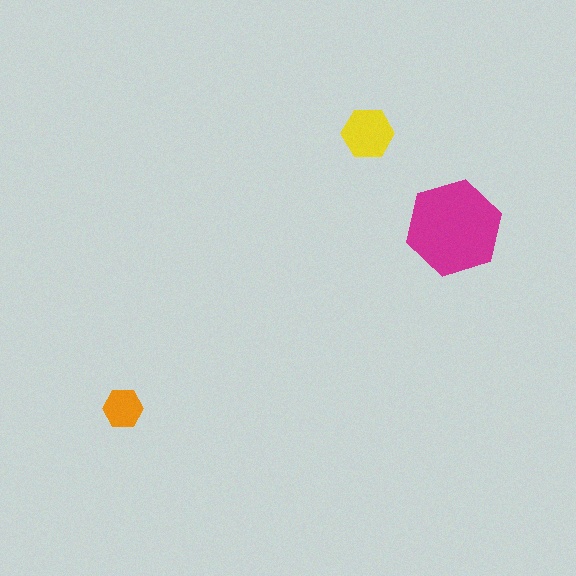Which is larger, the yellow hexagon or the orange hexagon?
The yellow one.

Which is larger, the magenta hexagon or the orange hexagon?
The magenta one.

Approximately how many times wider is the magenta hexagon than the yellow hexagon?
About 2 times wider.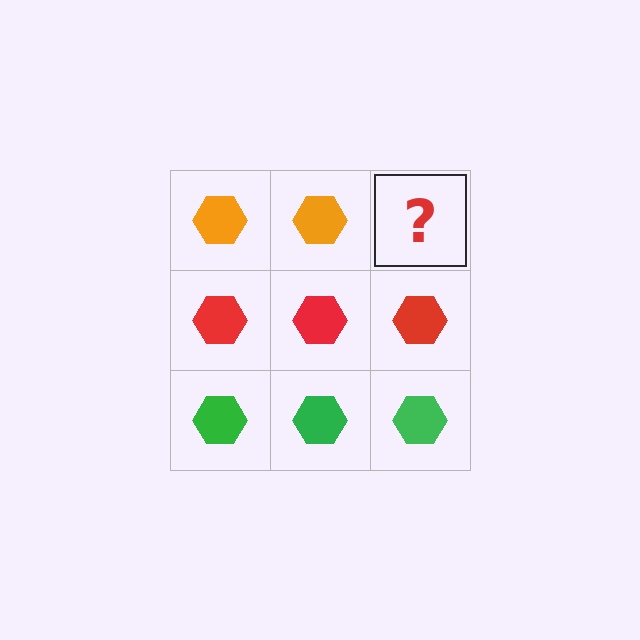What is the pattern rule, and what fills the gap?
The rule is that each row has a consistent color. The gap should be filled with an orange hexagon.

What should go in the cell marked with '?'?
The missing cell should contain an orange hexagon.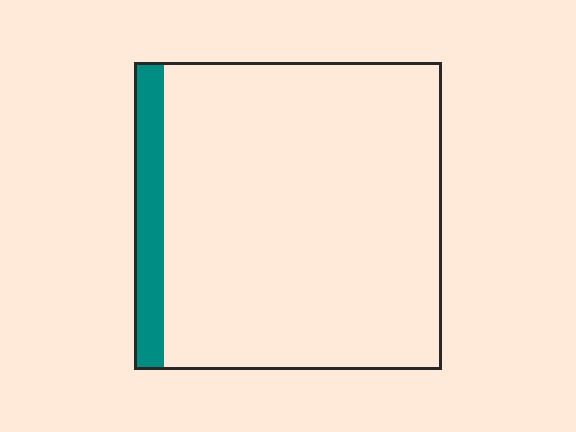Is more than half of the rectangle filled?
No.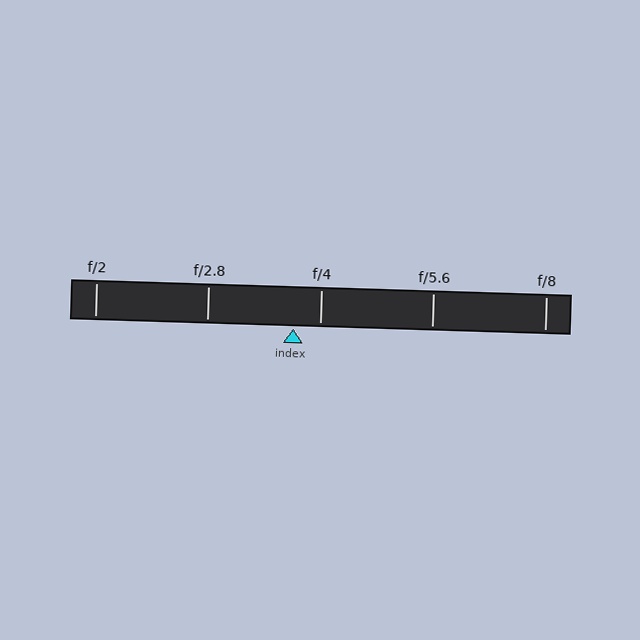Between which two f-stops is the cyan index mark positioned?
The index mark is between f/2.8 and f/4.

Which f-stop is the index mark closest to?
The index mark is closest to f/4.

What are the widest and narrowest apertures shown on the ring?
The widest aperture shown is f/2 and the narrowest is f/8.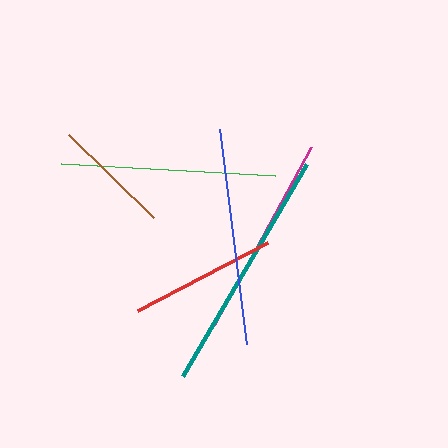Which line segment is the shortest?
The brown line is the shortest at approximately 119 pixels.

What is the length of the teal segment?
The teal segment is approximately 246 pixels long.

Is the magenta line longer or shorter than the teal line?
The teal line is longer than the magenta line.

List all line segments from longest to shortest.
From longest to shortest: teal, blue, green, magenta, red, brown.